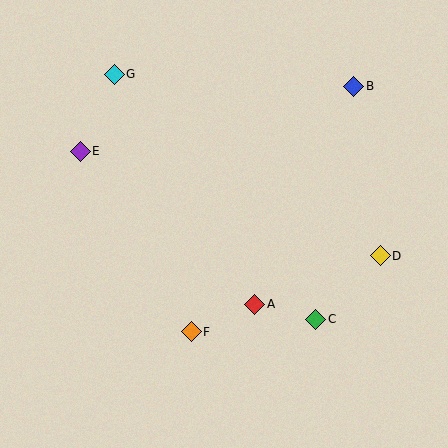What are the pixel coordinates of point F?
Point F is at (191, 332).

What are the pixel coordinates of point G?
Point G is at (114, 74).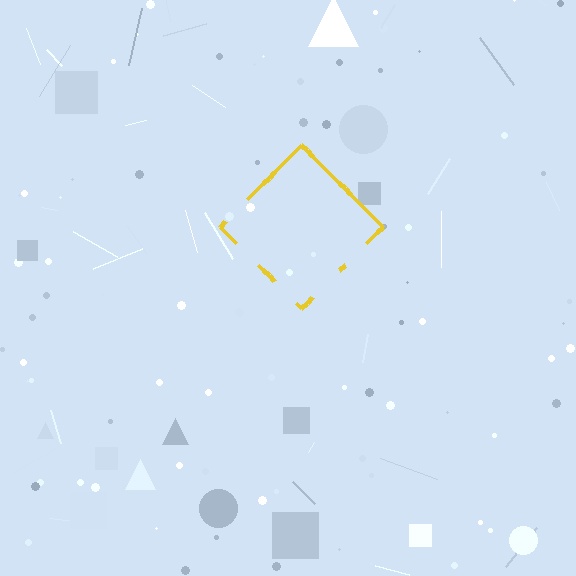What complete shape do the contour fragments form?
The contour fragments form a diamond.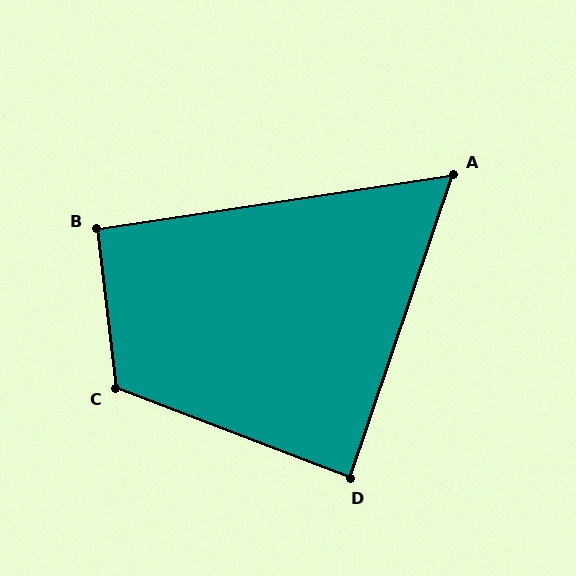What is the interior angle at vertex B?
Approximately 92 degrees (approximately right).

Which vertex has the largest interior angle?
C, at approximately 117 degrees.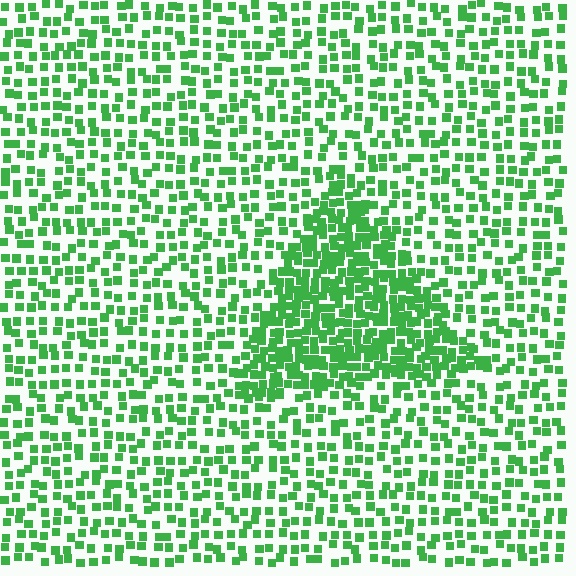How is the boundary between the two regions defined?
The boundary is defined by a change in element density (approximately 2.1x ratio). All elements are the same color, size, and shape.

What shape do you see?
I see a triangle.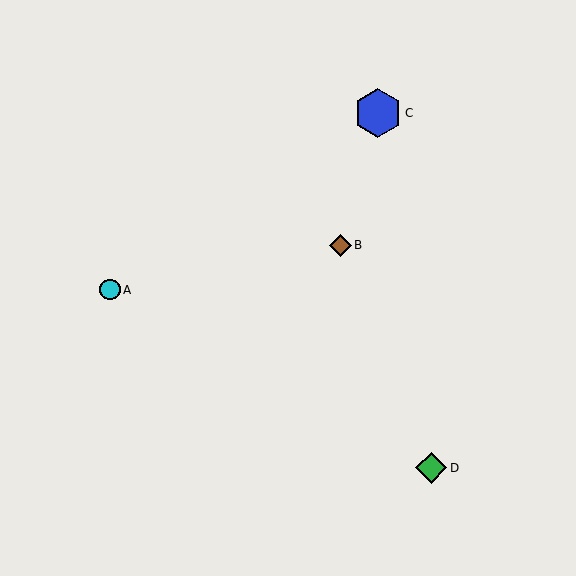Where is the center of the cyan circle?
The center of the cyan circle is at (110, 290).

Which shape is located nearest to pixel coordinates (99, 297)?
The cyan circle (labeled A) at (110, 290) is nearest to that location.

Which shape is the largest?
The blue hexagon (labeled C) is the largest.